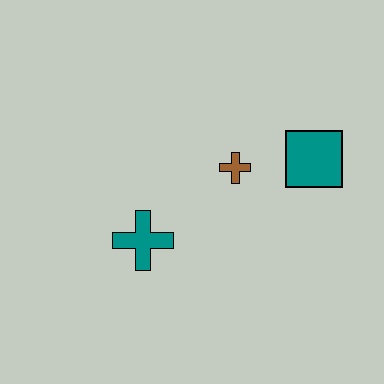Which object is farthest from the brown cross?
The teal cross is farthest from the brown cross.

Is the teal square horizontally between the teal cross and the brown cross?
No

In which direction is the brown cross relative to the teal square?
The brown cross is to the left of the teal square.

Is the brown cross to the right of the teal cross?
Yes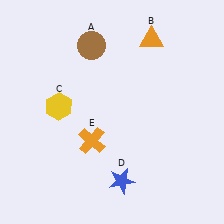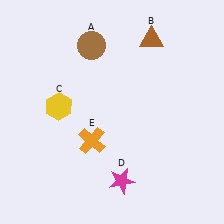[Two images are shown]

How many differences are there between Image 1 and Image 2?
There are 2 differences between the two images.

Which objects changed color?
B changed from orange to brown. D changed from blue to magenta.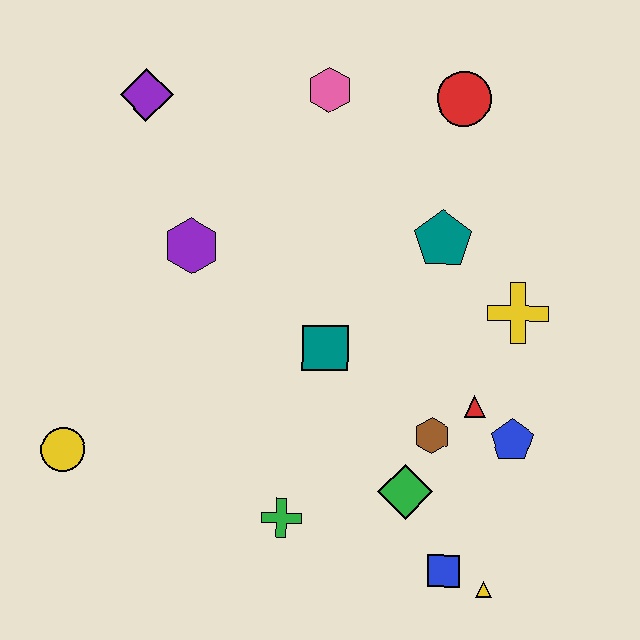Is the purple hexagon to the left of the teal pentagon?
Yes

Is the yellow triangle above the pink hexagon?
No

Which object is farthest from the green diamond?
The purple diamond is farthest from the green diamond.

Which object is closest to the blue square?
The yellow triangle is closest to the blue square.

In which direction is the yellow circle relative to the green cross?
The yellow circle is to the left of the green cross.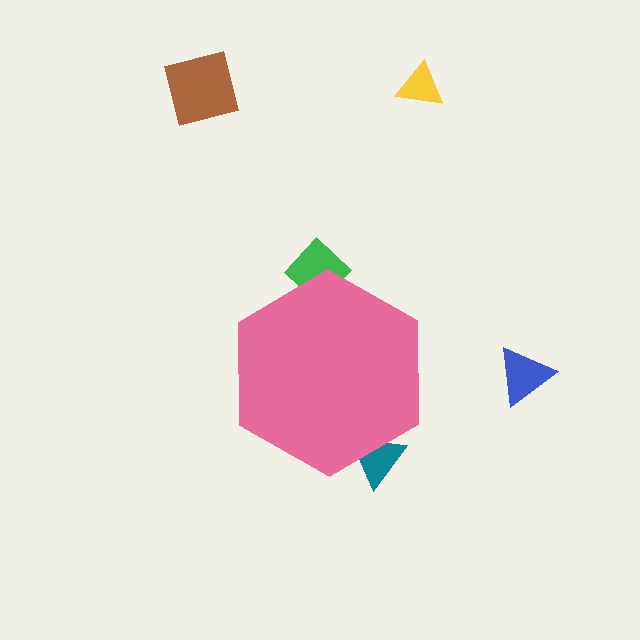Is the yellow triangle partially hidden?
No, the yellow triangle is fully visible.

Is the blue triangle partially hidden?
No, the blue triangle is fully visible.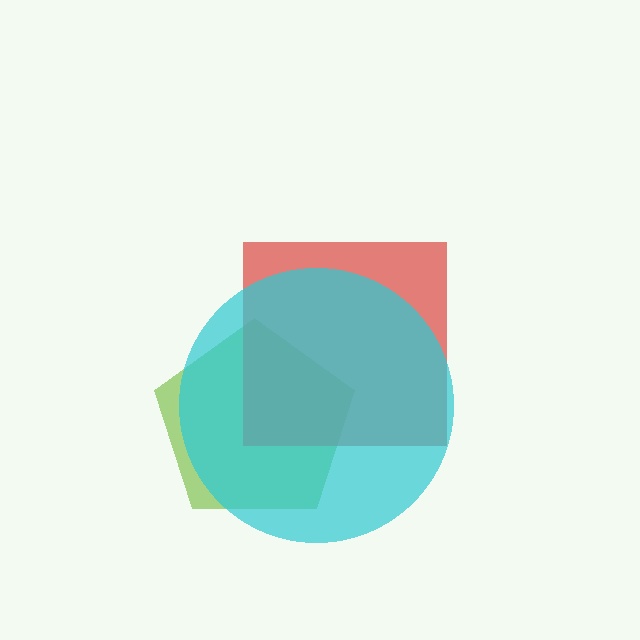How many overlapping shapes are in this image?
There are 3 overlapping shapes in the image.